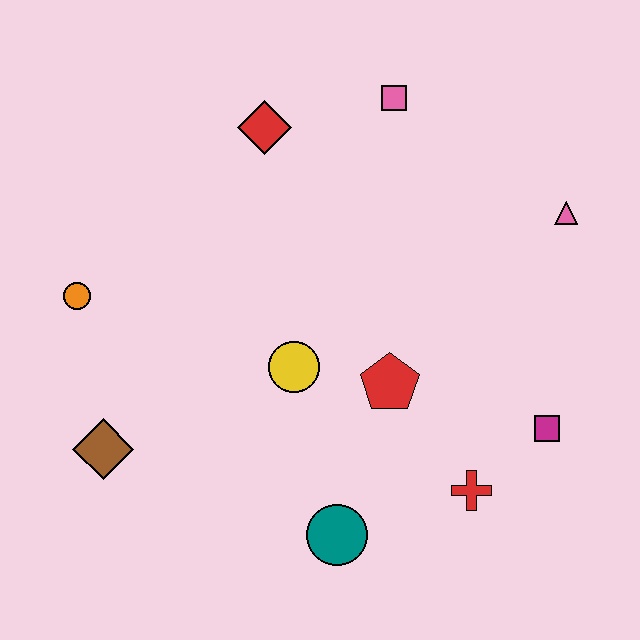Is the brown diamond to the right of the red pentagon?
No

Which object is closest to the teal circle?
The red cross is closest to the teal circle.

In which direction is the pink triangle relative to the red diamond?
The pink triangle is to the right of the red diamond.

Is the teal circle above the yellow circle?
No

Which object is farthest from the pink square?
The brown diamond is farthest from the pink square.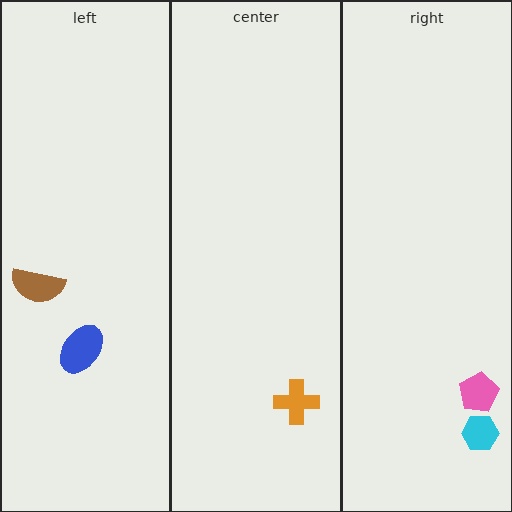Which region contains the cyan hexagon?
The right region.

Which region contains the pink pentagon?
The right region.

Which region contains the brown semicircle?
The left region.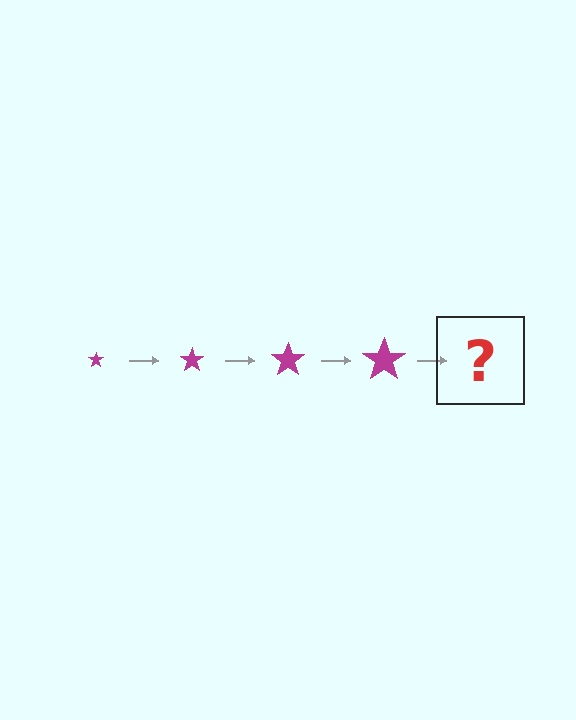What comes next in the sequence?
The next element should be a magenta star, larger than the previous one.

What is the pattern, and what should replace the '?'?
The pattern is that the star gets progressively larger each step. The '?' should be a magenta star, larger than the previous one.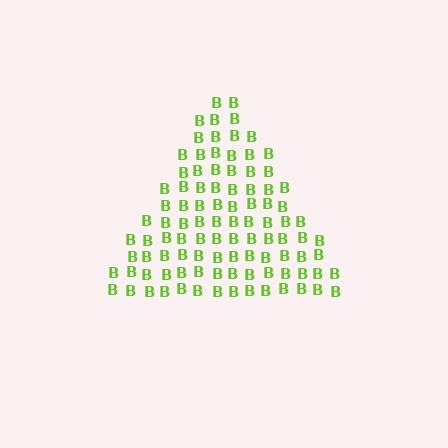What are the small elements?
The small elements are letter B's.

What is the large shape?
The large shape is a triangle.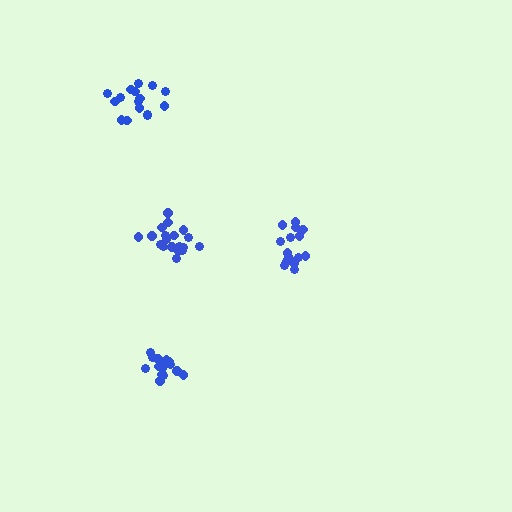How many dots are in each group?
Group 1: 16 dots, Group 2: 17 dots, Group 3: 20 dots, Group 4: 16 dots (69 total).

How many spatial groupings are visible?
There are 4 spatial groupings.